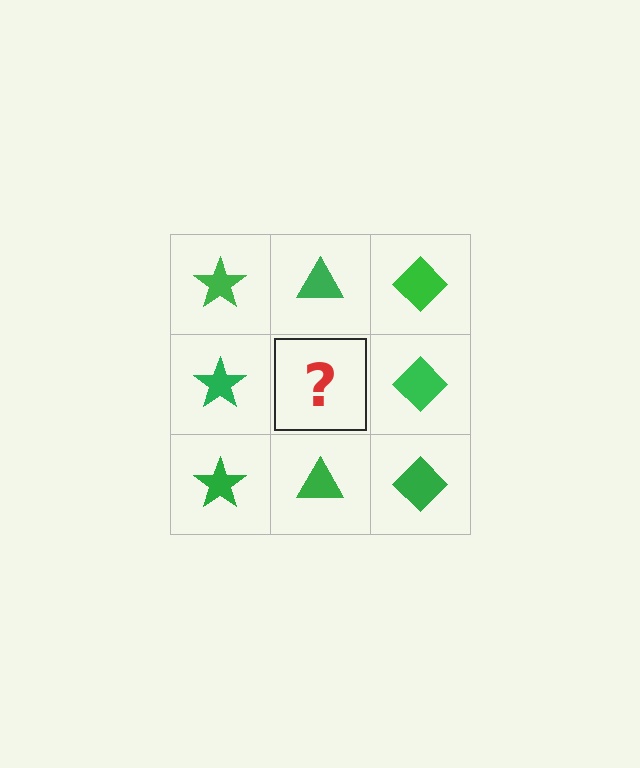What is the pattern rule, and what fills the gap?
The rule is that each column has a consistent shape. The gap should be filled with a green triangle.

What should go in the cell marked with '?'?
The missing cell should contain a green triangle.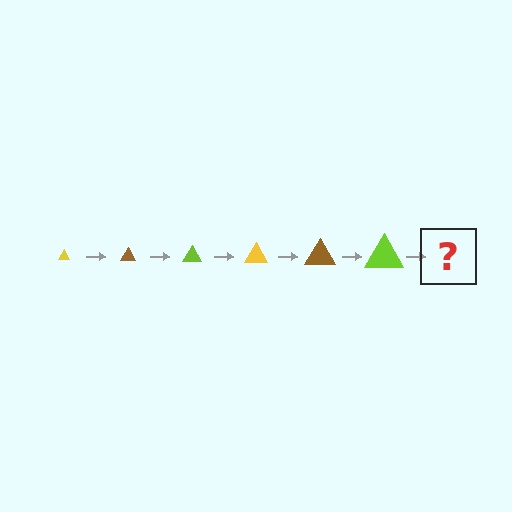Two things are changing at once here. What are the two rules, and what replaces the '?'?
The two rules are that the triangle grows larger each step and the color cycles through yellow, brown, and lime. The '?' should be a yellow triangle, larger than the previous one.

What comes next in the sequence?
The next element should be a yellow triangle, larger than the previous one.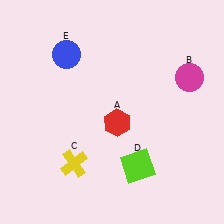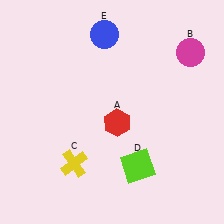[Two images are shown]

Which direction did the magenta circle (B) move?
The magenta circle (B) moved up.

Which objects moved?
The objects that moved are: the magenta circle (B), the blue circle (E).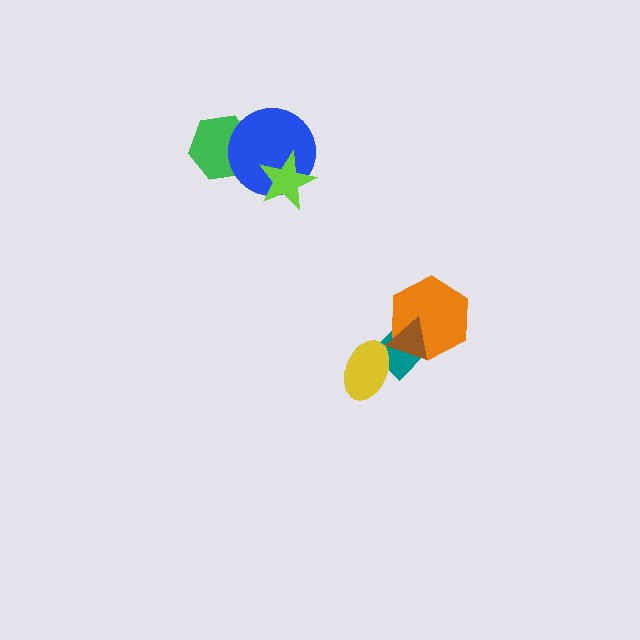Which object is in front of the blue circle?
The lime star is in front of the blue circle.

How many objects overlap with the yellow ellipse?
1 object overlaps with the yellow ellipse.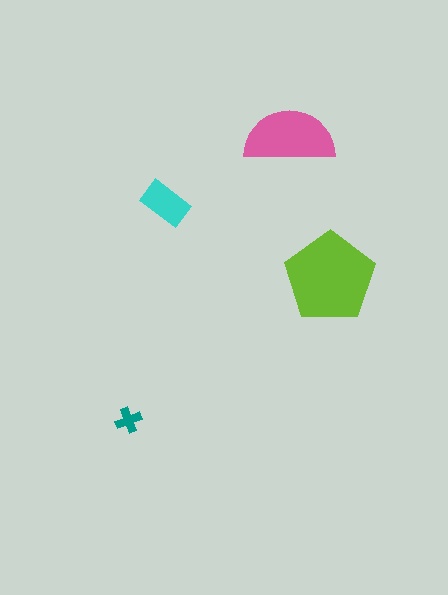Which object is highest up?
The pink semicircle is topmost.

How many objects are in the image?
There are 4 objects in the image.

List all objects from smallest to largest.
The teal cross, the cyan rectangle, the pink semicircle, the lime pentagon.